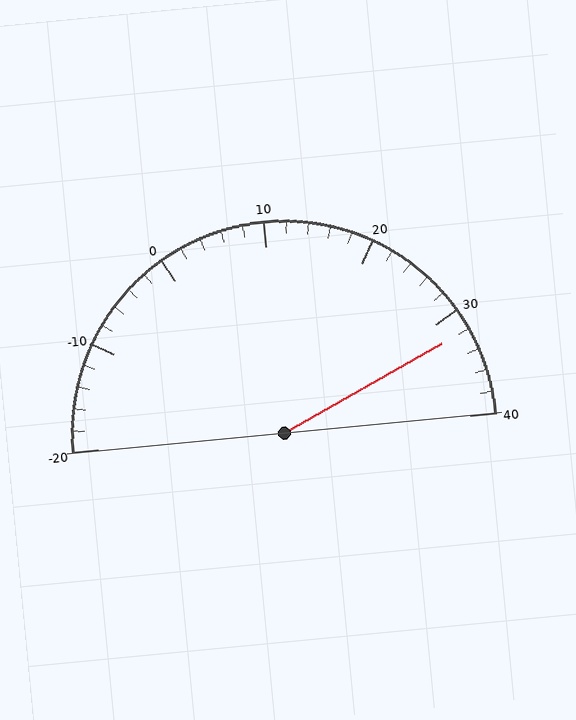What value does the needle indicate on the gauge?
The needle indicates approximately 32.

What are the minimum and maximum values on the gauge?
The gauge ranges from -20 to 40.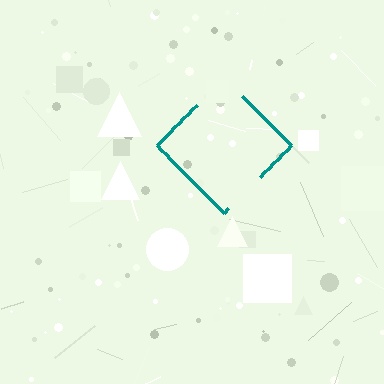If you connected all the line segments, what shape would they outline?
They would outline a diamond.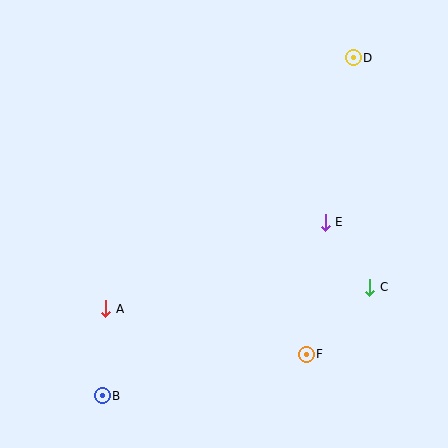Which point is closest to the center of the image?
Point E at (325, 222) is closest to the center.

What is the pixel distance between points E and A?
The distance between E and A is 236 pixels.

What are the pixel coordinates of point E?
Point E is at (325, 222).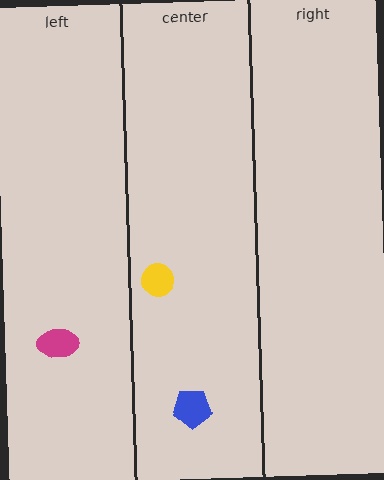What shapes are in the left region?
The magenta ellipse.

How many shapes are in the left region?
1.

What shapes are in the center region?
The yellow circle, the blue pentagon.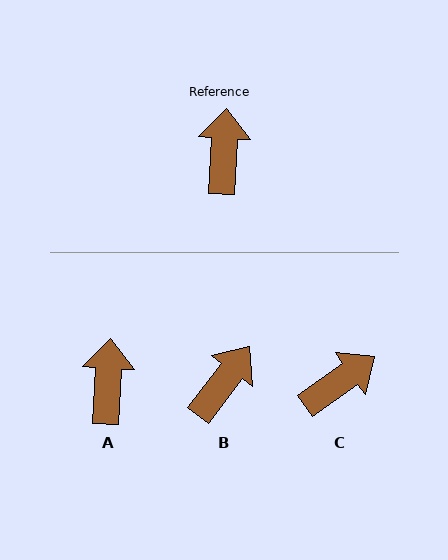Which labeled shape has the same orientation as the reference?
A.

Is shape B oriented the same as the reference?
No, it is off by about 34 degrees.